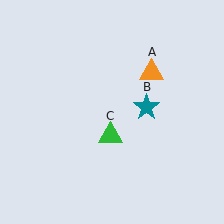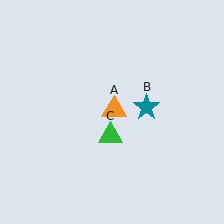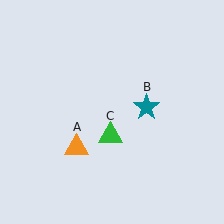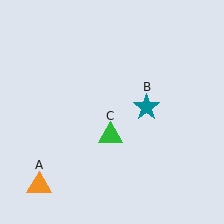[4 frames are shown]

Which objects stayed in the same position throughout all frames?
Teal star (object B) and green triangle (object C) remained stationary.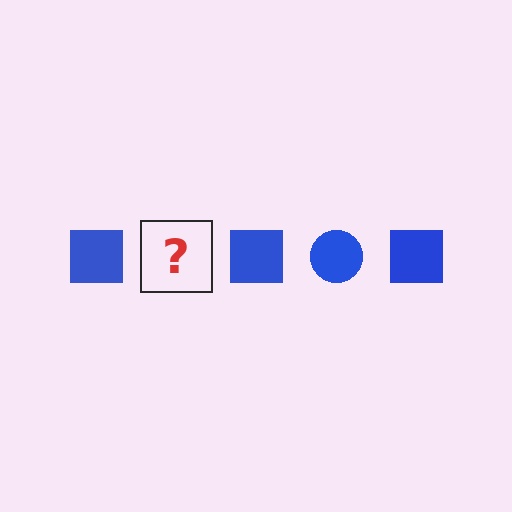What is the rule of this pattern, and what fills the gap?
The rule is that the pattern cycles through square, circle shapes in blue. The gap should be filled with a blue circle.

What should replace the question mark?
The question mark should be replaced with a blue circle.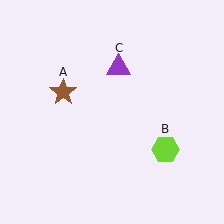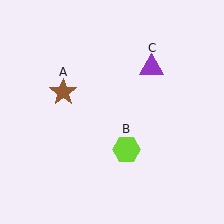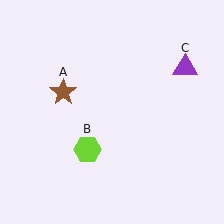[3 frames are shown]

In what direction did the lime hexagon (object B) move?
The lime hexagon (object B) moved left.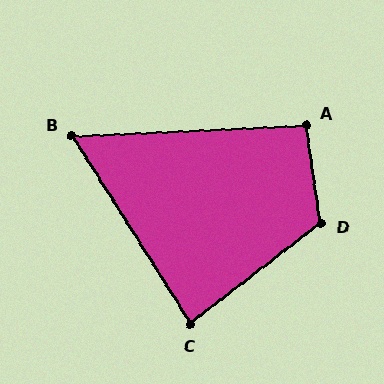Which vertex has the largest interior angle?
D, at approximately 119 degrees.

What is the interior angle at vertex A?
Approximately 96 degrees (obtuse).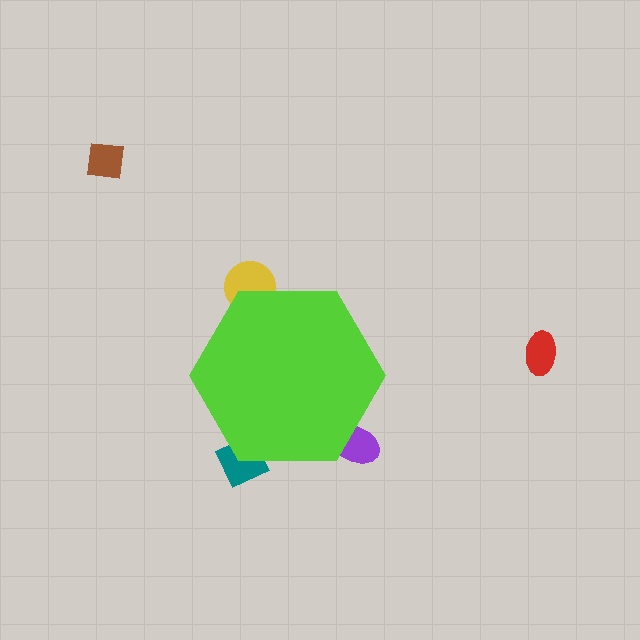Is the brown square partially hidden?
No, the brown square is fully visible.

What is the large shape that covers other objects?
A lime hexagon.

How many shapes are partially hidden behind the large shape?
3 shapes are partially hidden.